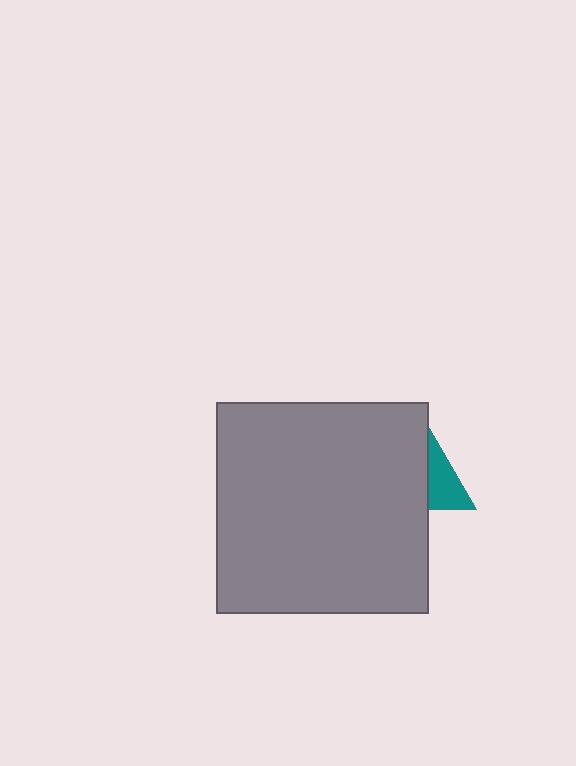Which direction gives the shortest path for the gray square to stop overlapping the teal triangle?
Moving left gives the shortest separation.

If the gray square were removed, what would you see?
You would see the complete teal triangle.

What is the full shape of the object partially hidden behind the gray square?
The partially hidden object is a teal triangle.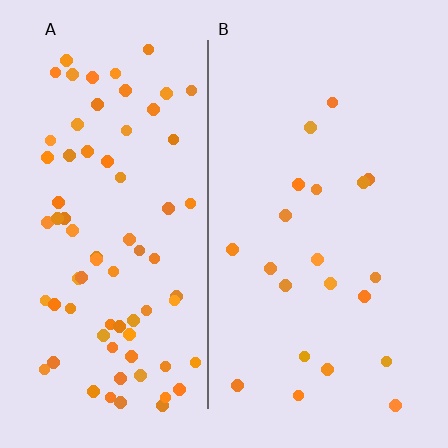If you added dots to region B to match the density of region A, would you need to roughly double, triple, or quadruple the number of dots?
Approximately quadruple.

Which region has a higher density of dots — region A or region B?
A (the left).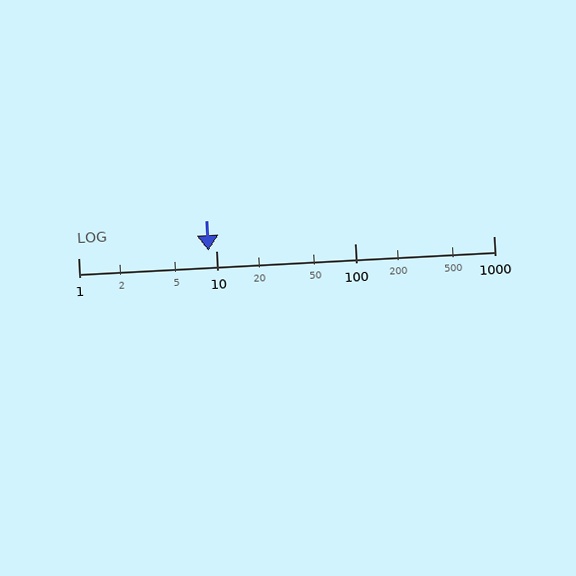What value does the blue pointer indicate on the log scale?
The pointer indicates approximately 8.7.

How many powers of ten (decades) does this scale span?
The scale spans 3 decades, from 1 to 1000.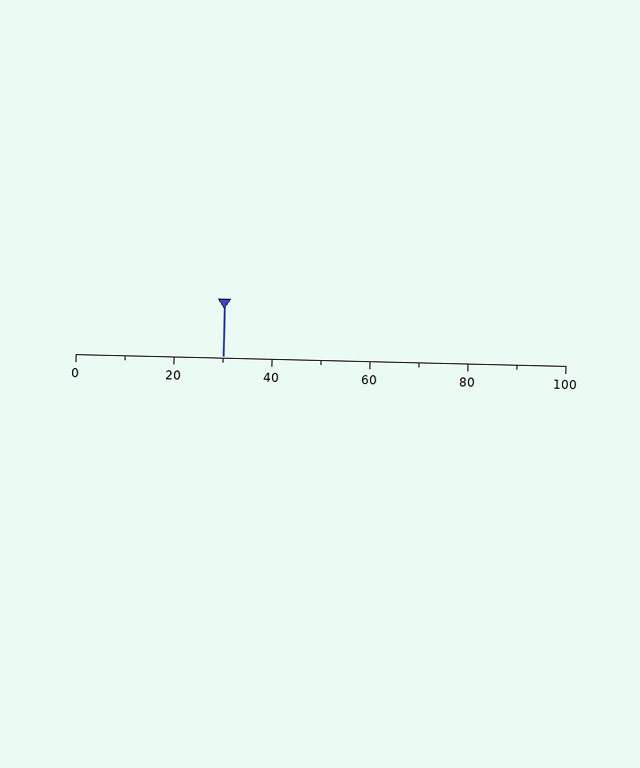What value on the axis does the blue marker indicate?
The marker indicates approximately 30.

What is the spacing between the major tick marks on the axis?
The major ticks are spaced 20 apart.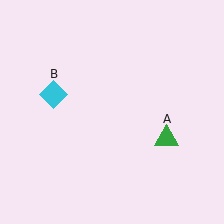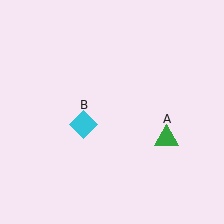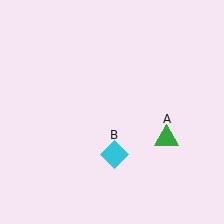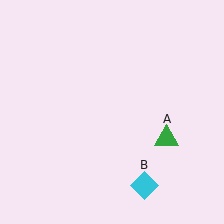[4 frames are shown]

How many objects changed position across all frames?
1 object changed position: cyan diamond (object B).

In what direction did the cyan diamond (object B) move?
The cyan diamond (object B) moved down and to the right.